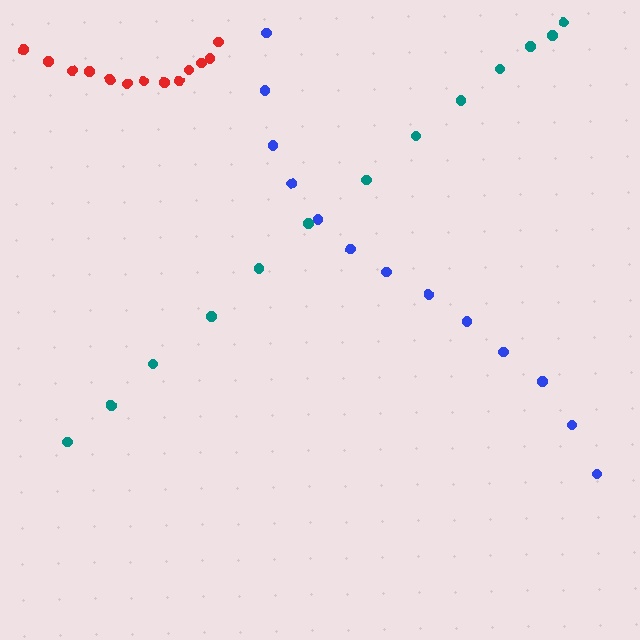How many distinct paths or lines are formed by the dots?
There are 3 distinct paths.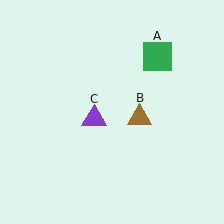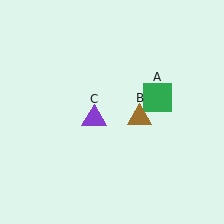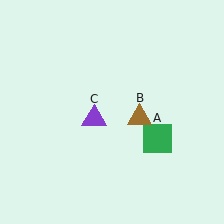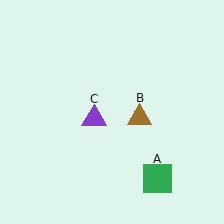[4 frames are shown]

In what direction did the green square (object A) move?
The green square (object A) moved down.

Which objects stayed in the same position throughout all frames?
Brown triangle (object B) and purple triangle (object C) remained stationary.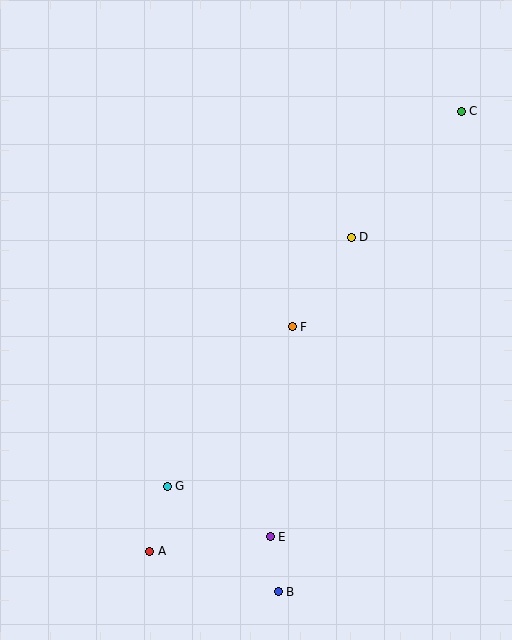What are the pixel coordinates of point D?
Point D is at (351, 237).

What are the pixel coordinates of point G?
Point G is at (167, 486).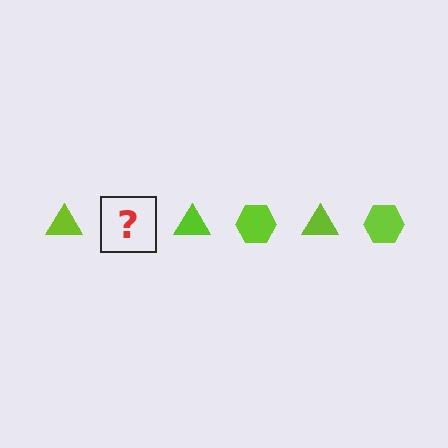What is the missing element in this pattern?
The missing element is a lime hexagon.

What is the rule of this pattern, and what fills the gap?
The rule is that the pattern cycles through triangle, hexagon shapes in lime. The gap should be filled with a lime hexagon.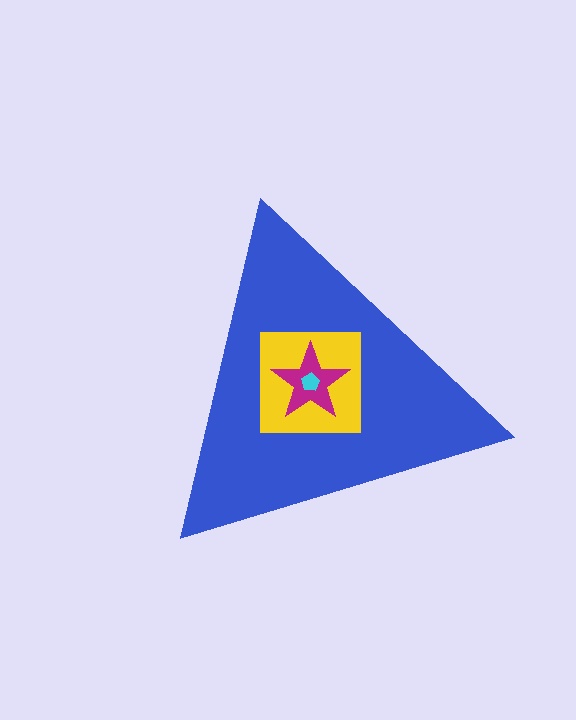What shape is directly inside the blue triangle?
The yellow square.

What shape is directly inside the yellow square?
The magenta star.